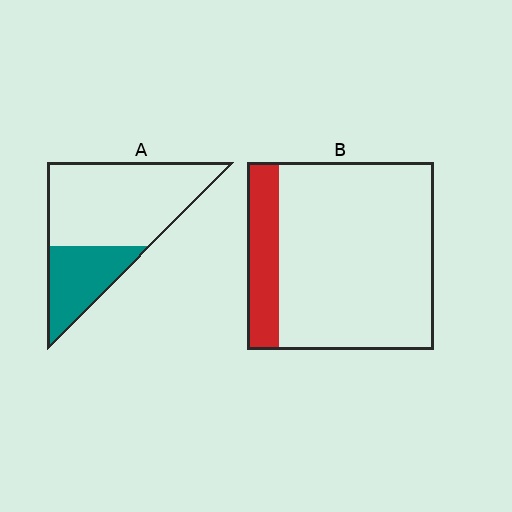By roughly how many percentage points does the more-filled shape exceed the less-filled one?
By roughly 15 percentage points (A over B).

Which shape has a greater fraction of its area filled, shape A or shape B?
Shape A.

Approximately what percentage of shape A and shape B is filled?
A is approximately 30% and B is approximately 15%.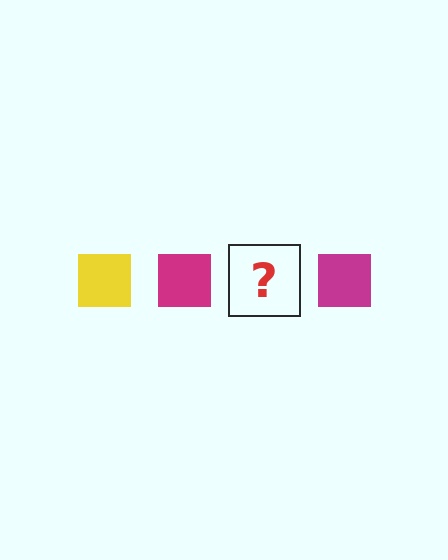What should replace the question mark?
The question mark should be replaced with a yellow square.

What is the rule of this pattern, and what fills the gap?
The rule is that the pattern cycles through yellow, magenta squares. The gap should be filled with a yellow square.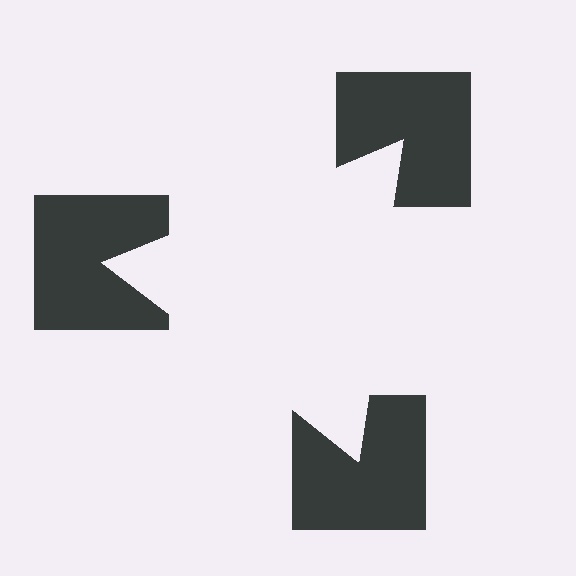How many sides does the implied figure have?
3 sides.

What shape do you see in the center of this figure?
An illusory triangle — its edges are inferred from the aligned wedge cuts in the notched squares, not physically drawn.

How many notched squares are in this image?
There are 3 — one at each vertex of the illusory triangle.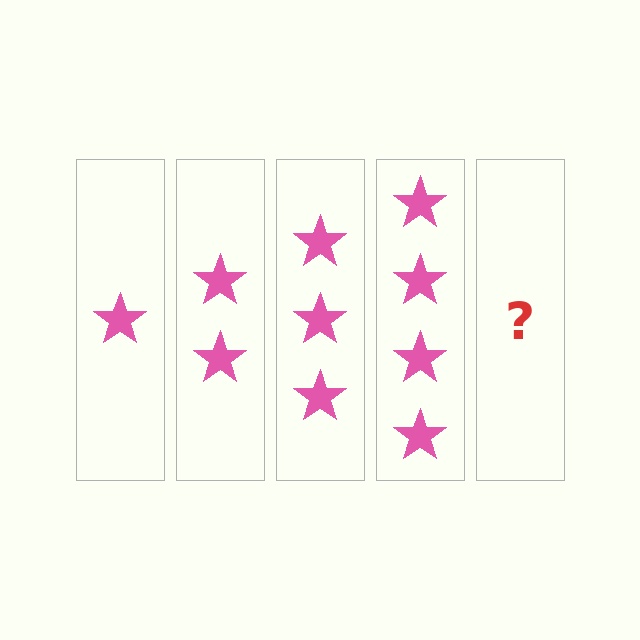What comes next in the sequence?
The next element should be 5 stars.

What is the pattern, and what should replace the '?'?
The pattern is that each step adds one more star. The '?' should be 5 stars.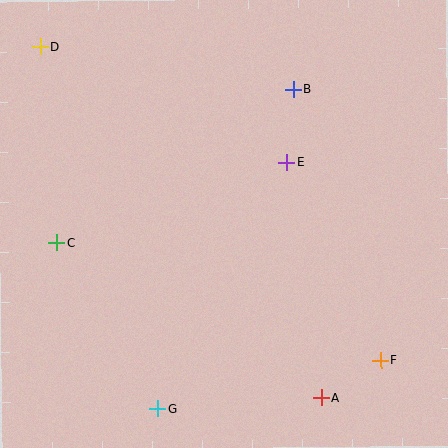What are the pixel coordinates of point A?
Point A is at (321, 398).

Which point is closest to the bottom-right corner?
Point F is closest to the bottom-right corner.